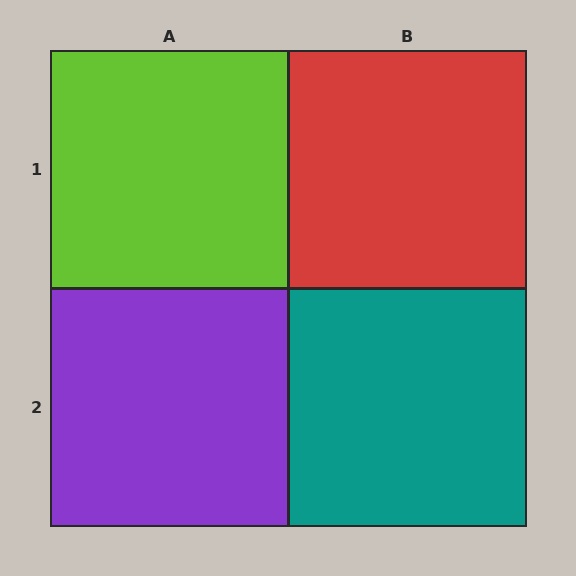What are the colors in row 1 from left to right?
Lime, red.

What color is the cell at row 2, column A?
Purple.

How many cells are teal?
1 cell is teal.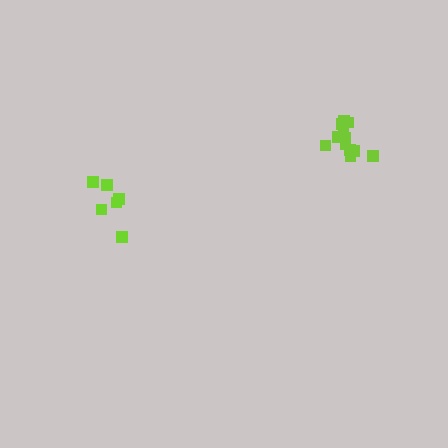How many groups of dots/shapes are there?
There are 2 groups.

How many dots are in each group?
Group 1: 12 dots, Group 2: 6 dots (18 total).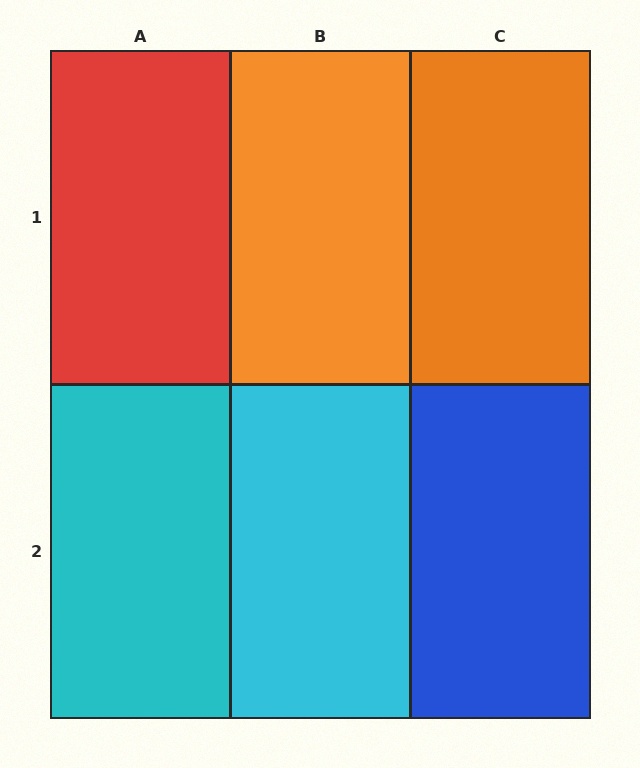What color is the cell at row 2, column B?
Cyan.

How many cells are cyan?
2 cells are cyan.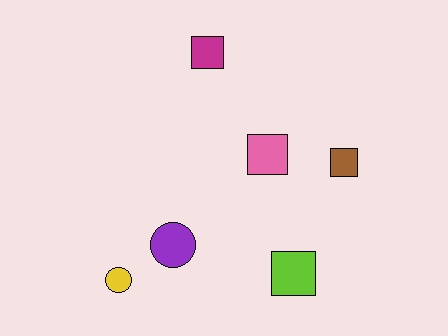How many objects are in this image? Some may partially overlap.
There are 6 objects.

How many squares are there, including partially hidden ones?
There are 4 squares.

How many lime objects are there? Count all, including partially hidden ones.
There is 1 lime object.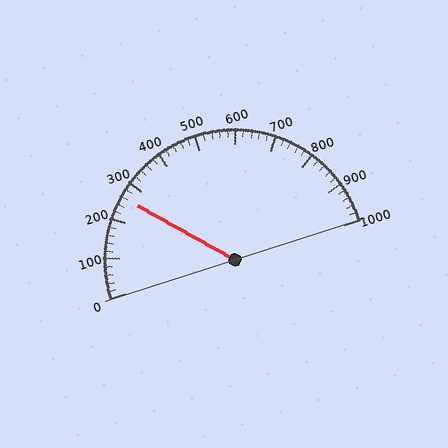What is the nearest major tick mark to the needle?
The nearest major tick mark is 300.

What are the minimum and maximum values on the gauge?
The gauge ranges from 0 to 1000.